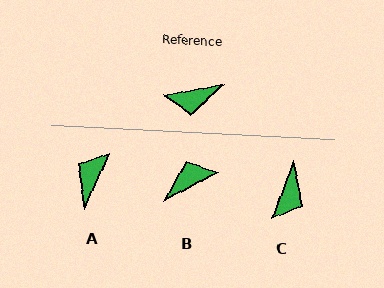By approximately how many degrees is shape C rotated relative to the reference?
Approximately 58 degrees counter-clockwise.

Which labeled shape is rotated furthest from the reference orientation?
B, about 163 degrees away.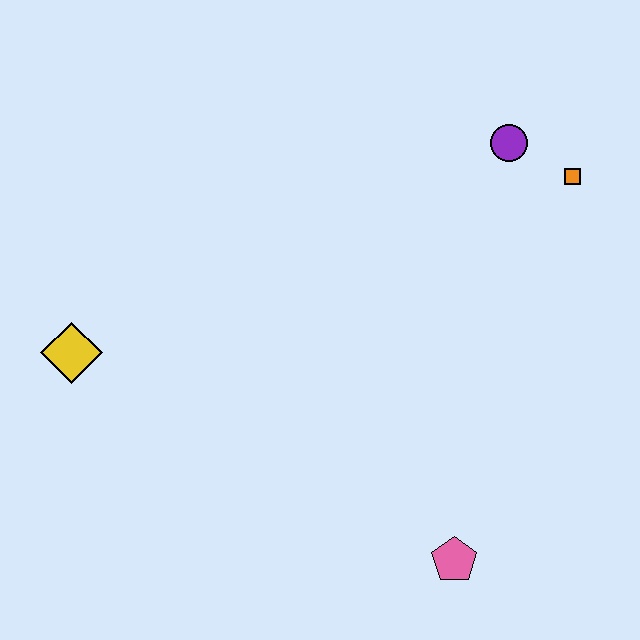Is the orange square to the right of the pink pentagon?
Yes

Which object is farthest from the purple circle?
The yellow diamond is farthest from the purple circle.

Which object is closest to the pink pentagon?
The orange square is closest to the pink pentagon.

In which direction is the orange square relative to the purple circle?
The orange square is to the right of the purple circle.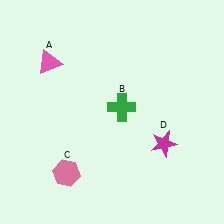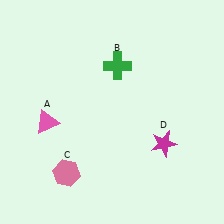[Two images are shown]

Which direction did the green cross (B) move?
The green cross (B) moved up.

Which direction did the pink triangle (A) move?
The pink triangle (A) moved down.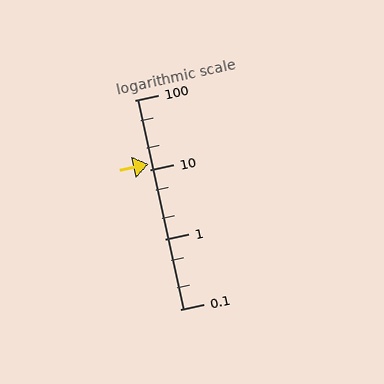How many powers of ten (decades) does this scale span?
The scale spans 3 decades, from 0.1 to 100.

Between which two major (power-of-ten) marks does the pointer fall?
The pointer is between 10 and 100.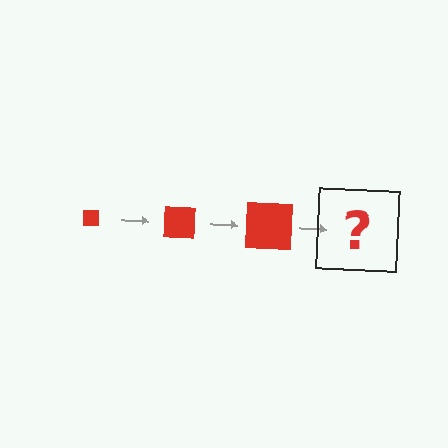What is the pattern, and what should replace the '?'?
The pattern is that the square gets progressively larger each step. The '?' should be a red square, larger than the previous one.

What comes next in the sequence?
The next element should be a red square, larger than the previous one.